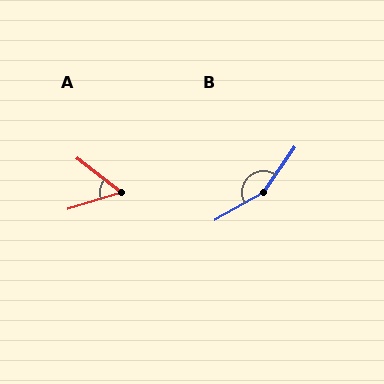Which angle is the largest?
B, at approximately 154 degrees.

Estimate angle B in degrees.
Approximately 154 degrees.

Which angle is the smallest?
A, at approximately 55 degrees.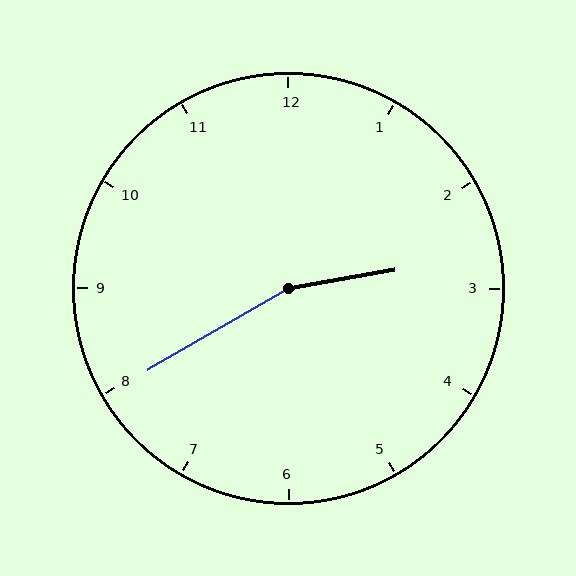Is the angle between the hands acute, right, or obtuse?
It is obtuse.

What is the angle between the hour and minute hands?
Approximately 160 degrees.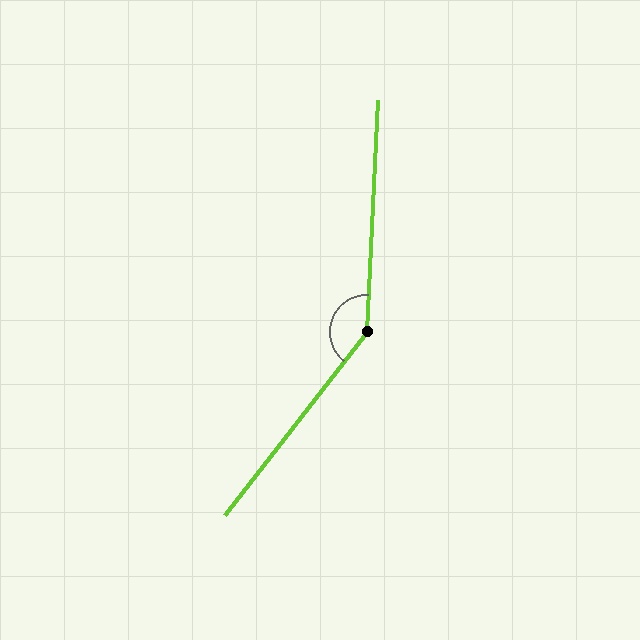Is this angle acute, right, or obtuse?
It is obtuse.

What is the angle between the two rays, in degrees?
Approximately 145 degrees.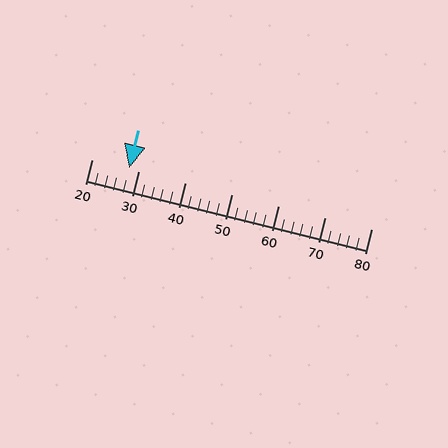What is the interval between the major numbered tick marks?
The major tick marks are spaced 10 units apart.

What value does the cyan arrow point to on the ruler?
The cyan arrow points to approximately 28.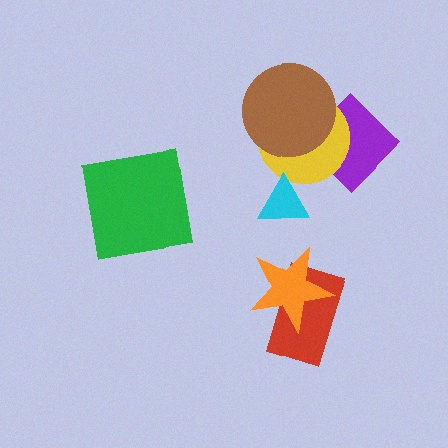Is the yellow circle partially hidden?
Yes, it is partially covered by another shape.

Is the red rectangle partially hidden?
Yes, it is partially covered by another shape.